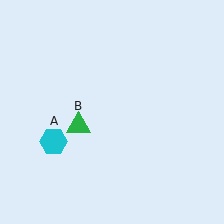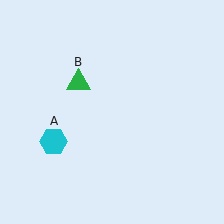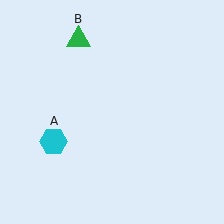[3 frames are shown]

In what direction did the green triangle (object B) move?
The green triangle (object B) moved up.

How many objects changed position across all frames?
1 object changed position: green triangle (object B).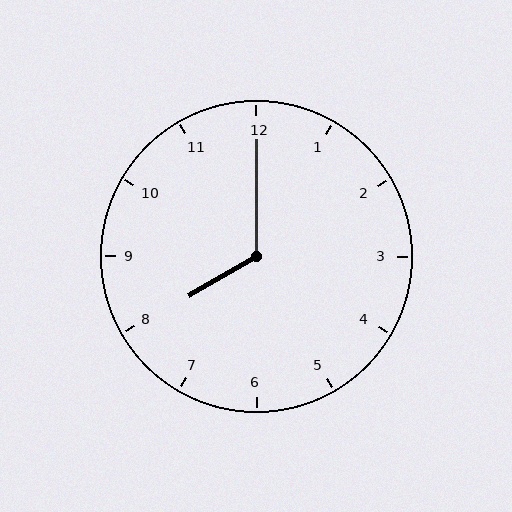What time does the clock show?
8:00.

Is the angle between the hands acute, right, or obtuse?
It is obtuse.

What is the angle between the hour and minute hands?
Approximately 120 degrees.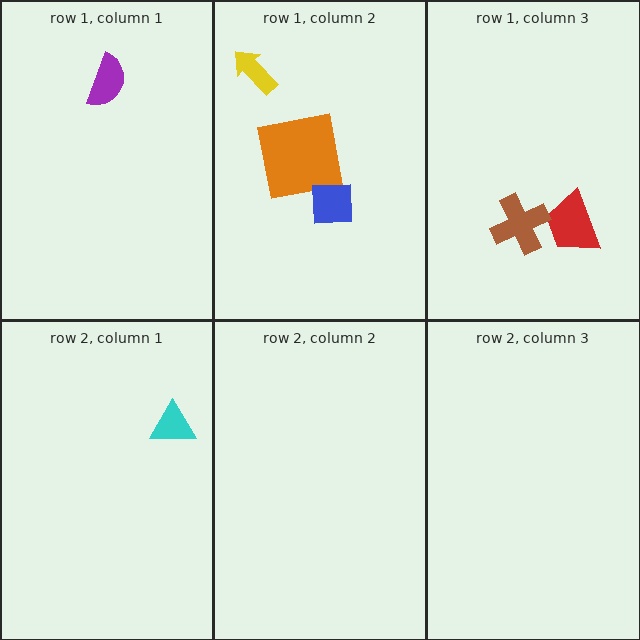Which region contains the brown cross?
The row 1, column 3 region.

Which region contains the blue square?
The row 1, column 2 region.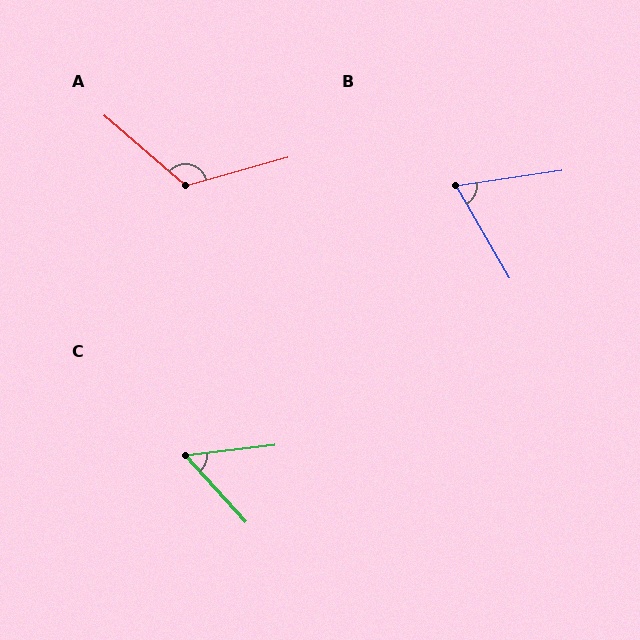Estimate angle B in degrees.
Approximately 68 degrees.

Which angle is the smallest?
C, at approximately 54 degrees.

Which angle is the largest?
A, at approximately 124 degrees.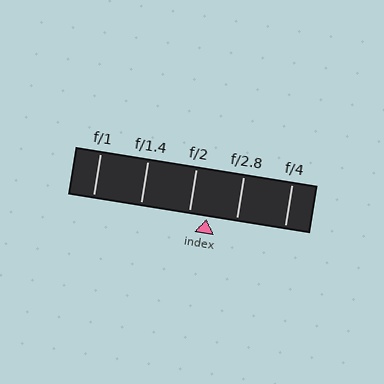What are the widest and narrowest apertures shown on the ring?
The widest aperture shown is f/1 and the narrowest is f/4.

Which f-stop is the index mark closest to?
The index mark is closest to f/2.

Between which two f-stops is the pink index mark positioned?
The index mark is between f/2 and f/2.8.